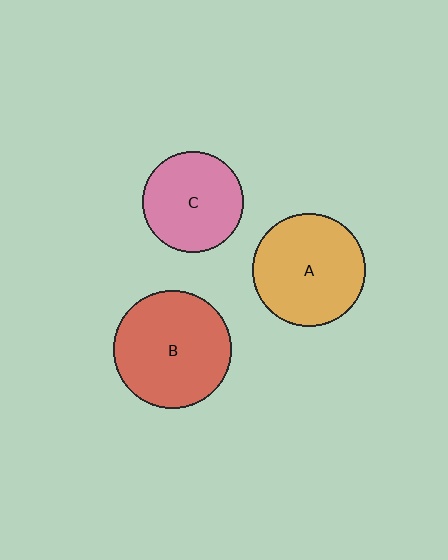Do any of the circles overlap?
No, none of the circles overlap.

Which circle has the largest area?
Circle B (red).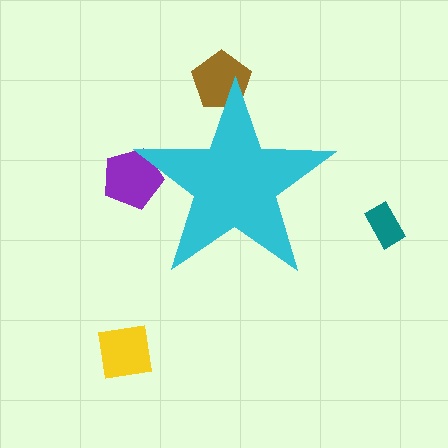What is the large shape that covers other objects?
A cyan star.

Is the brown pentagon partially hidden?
Yes, the brown pentagon is partially hidden behind the cyan star.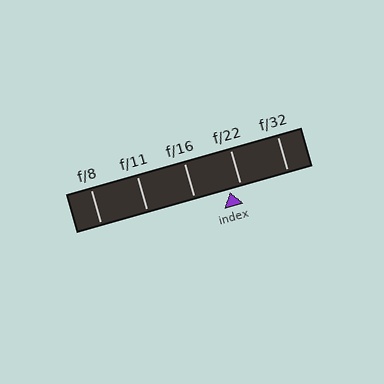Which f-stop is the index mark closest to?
The index mark is closest to f/22.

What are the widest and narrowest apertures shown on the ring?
The widest aperture shown is f/8 and the narrowest is f/32.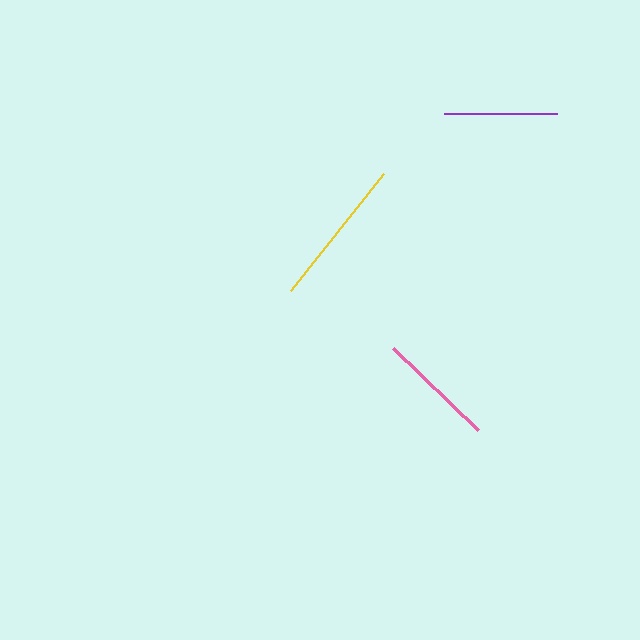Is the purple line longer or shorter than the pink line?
The pink line is longer than the purple line.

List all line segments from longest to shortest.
From longest to shortest: yellow, pink, purple.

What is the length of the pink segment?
The pink segment is approximately 118 pixels long.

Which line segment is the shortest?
The purple line is the shortest at approximately 113 pixels.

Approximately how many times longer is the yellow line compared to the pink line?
The yellow line is approximately 1.3 times the length of the pink line.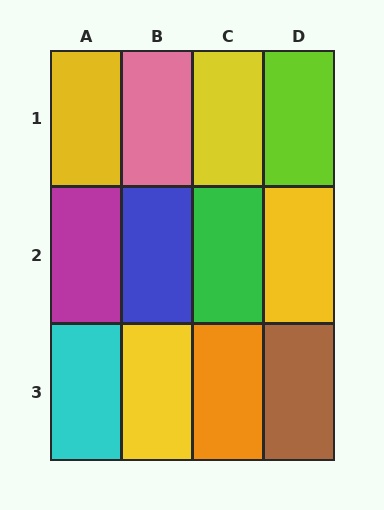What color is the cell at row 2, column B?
Blue.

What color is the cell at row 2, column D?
Yellow.